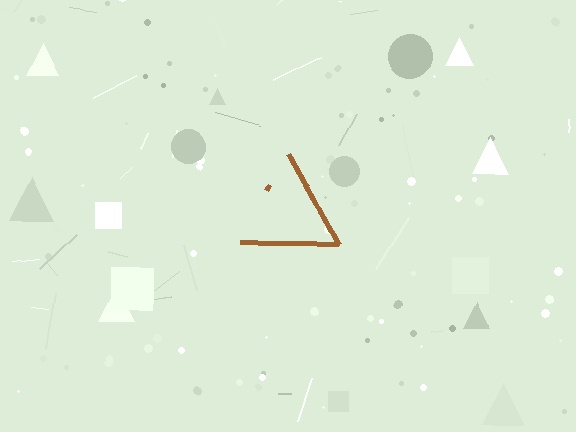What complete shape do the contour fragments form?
The contour fragments form a triangle.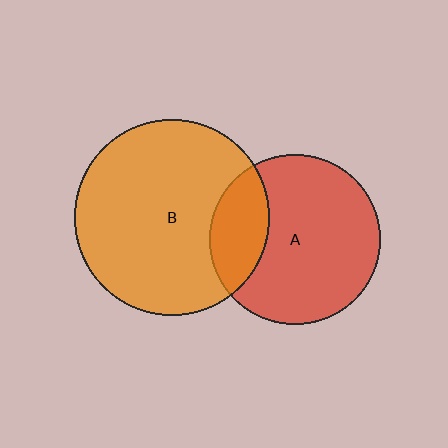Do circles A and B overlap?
Yes.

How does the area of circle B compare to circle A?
Approximately 1.3 times.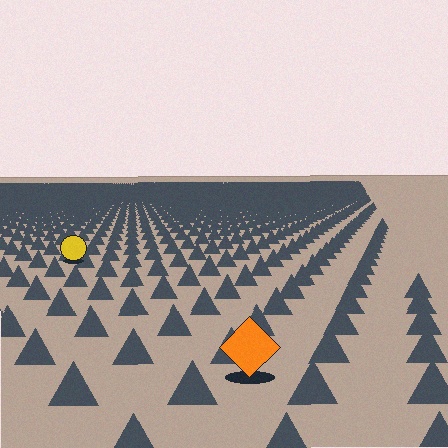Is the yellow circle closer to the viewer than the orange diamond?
No. The orange diamond is closer — you can tell from the texture gradient: the ground texture is coarser near it.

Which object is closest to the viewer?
The orange diamond is closest. The texture marks near it are larger and more spread out.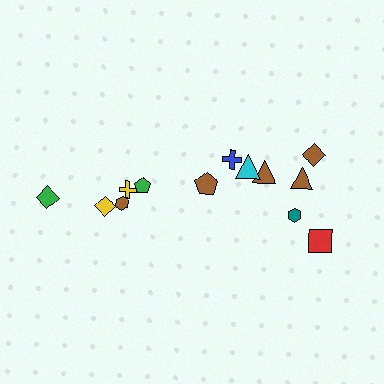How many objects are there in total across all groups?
There are 13 objects.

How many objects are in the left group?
There are 5 objects.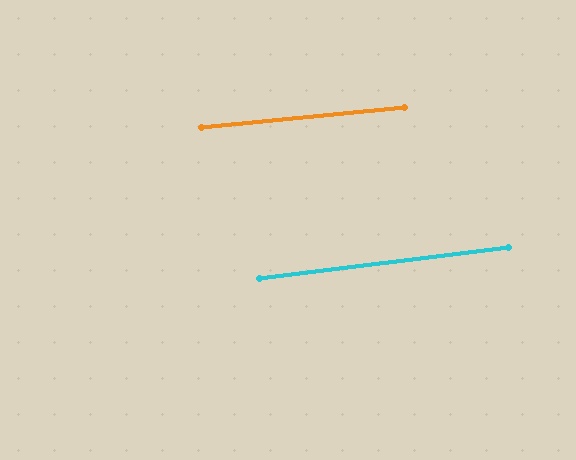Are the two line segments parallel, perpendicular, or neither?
Parallel — their directions differ by only 1.6°.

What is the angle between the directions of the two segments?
Approximately 2 degrees.